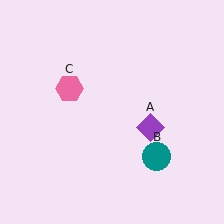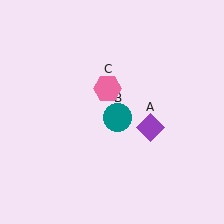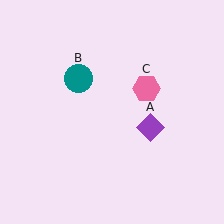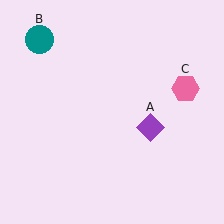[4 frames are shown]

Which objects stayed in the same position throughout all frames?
Purple diamond (object A) remained stationary.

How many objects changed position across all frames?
2 objects changed position: teal circle (object B), pink hexagon (object C).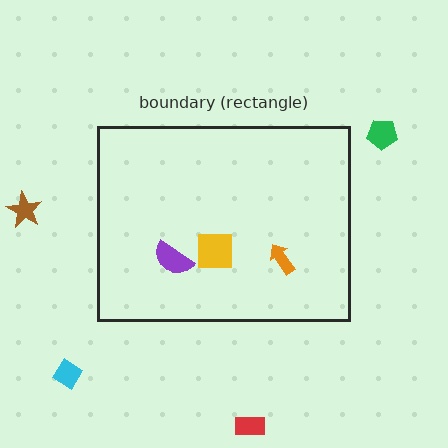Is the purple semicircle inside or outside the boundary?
Inside.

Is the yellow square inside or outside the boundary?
Inside.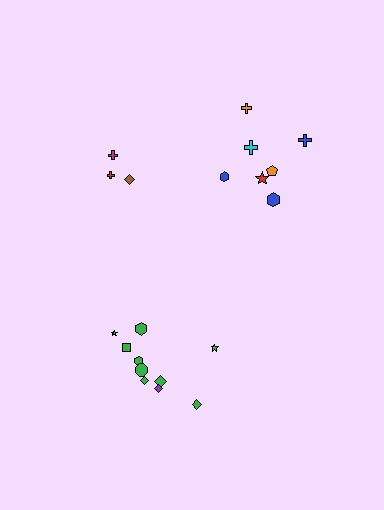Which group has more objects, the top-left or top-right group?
The top-right group.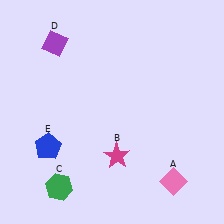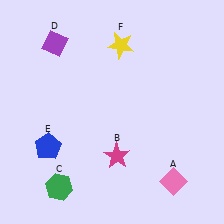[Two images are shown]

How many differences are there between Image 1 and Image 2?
There is 1 difference between the two images.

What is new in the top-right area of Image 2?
A yellow star (F) was added in the top-right area of Image 2.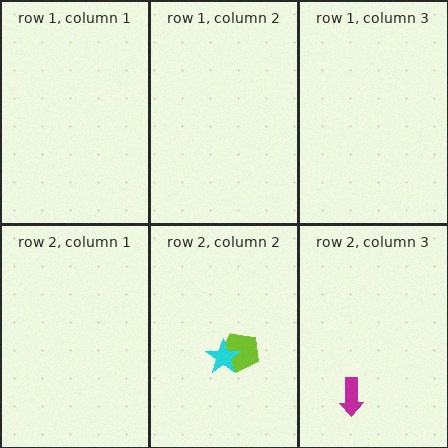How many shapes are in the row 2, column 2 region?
2.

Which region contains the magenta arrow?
The row 2, column 3 region.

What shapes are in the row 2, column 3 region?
The magenta arrow.